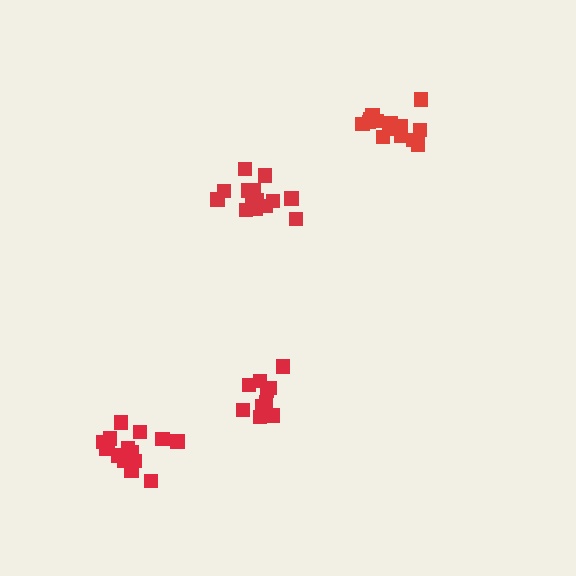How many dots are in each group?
Group 1: 12 dots, Group 2: 14 dots, Group 3: 15 dots, Group 4: 15 dots (56 total).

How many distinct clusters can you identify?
There are 4 distinct clusters.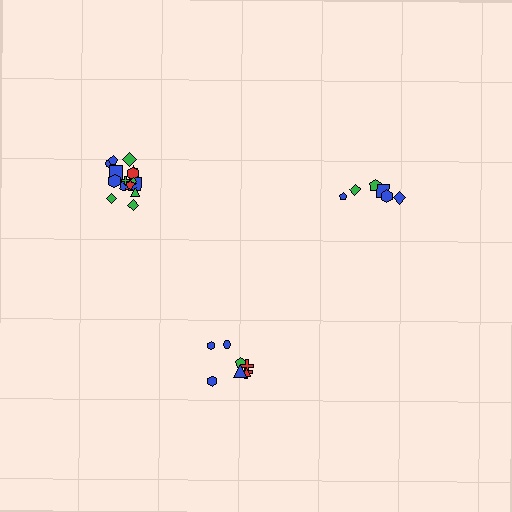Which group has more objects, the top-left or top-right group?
The top-left group.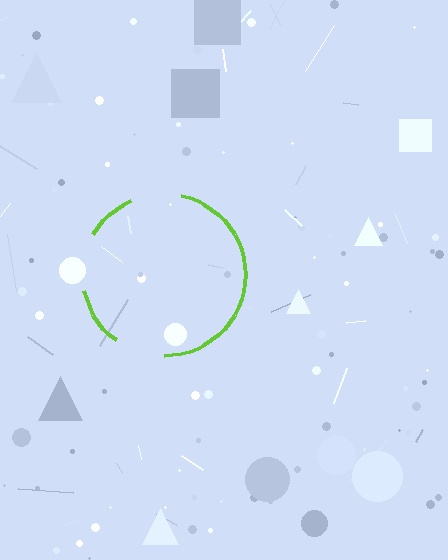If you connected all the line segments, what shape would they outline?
They would outline a circle.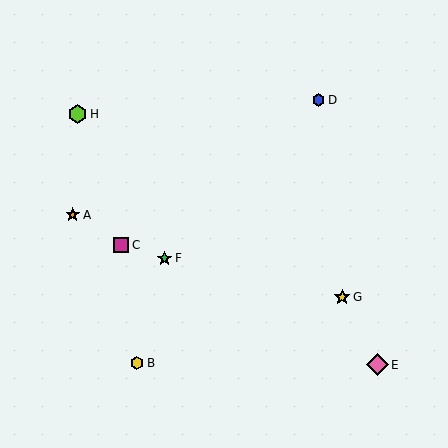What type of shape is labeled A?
Shape A is an orange star.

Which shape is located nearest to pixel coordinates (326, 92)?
The blue hexagon (labeled D) at (319, 100) is nearest to that location.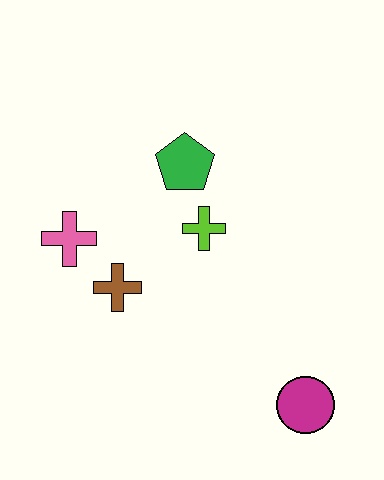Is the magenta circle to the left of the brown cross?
No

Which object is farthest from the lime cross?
The magenta circle is farthest from the lime cross.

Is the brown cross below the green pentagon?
Yes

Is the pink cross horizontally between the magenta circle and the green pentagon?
No